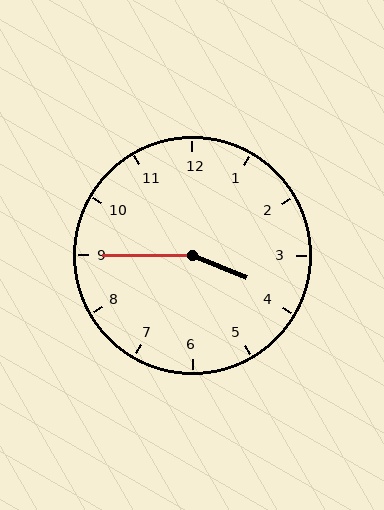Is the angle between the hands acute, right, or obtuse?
It is obtuse.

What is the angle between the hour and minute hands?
Approximately 158 degrees.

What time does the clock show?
3:45.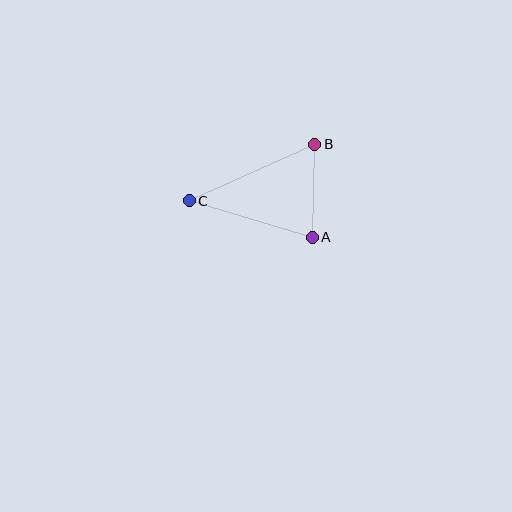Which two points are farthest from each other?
Points B and C are farthest from each other.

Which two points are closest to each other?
Points A and B are closest to each other.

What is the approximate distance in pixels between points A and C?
The distance between A and C is approximately 128 pixels.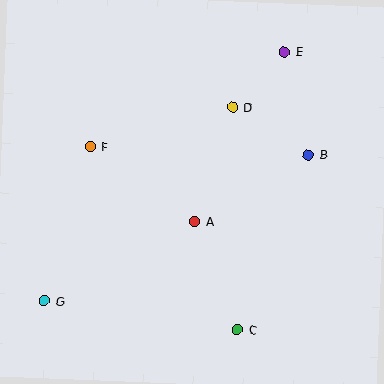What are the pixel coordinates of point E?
Point E is at (284, 52).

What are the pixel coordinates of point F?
Point F is at (90, 147).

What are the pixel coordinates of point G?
Point G is at (44, 301).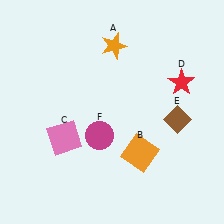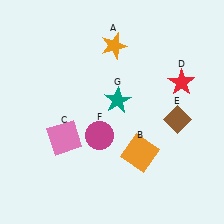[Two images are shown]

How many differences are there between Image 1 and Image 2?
There is 1 difference between the two images.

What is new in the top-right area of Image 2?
A teal star (G) was added in the top-right area of Image 2.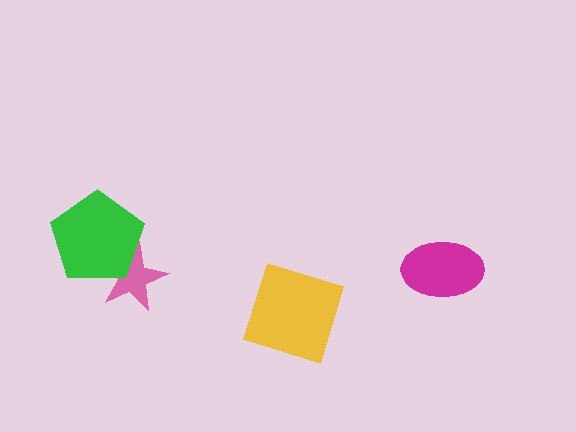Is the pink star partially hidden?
Yes, it is partially covered by another shape.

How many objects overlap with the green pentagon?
1 object overlaps with the green pentagon.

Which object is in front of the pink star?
The green pentagon is in front of the pink star.